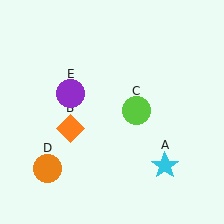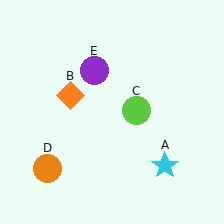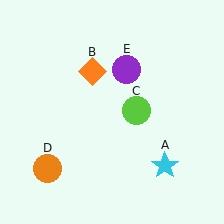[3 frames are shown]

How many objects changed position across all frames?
2 objects changed position: orange diamond (object B), purple circle (object E).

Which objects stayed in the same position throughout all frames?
Cyan star (object A) and lime circle (object C) and orange circle (object D) remained stationary.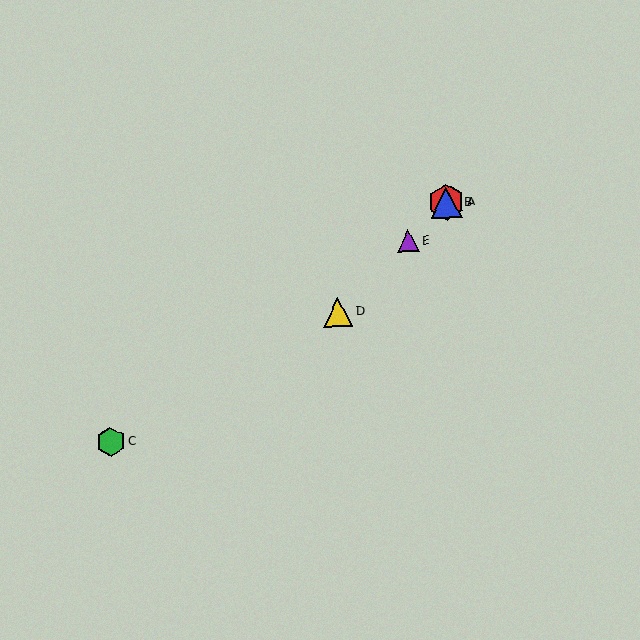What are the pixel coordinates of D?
Object D is at (338, 312).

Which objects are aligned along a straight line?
Objects A, B, D, E are aligned along a straight line.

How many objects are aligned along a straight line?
4 objects (A, B, D, E) are aligned along a straight line.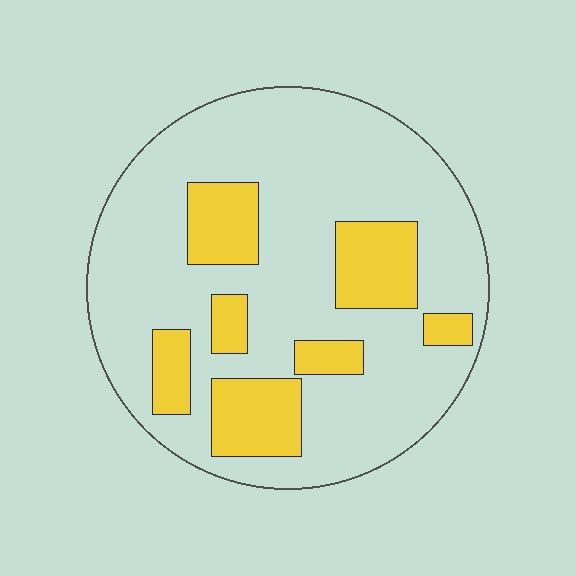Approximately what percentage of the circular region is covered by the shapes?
Approximately 25%.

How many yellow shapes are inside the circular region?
7.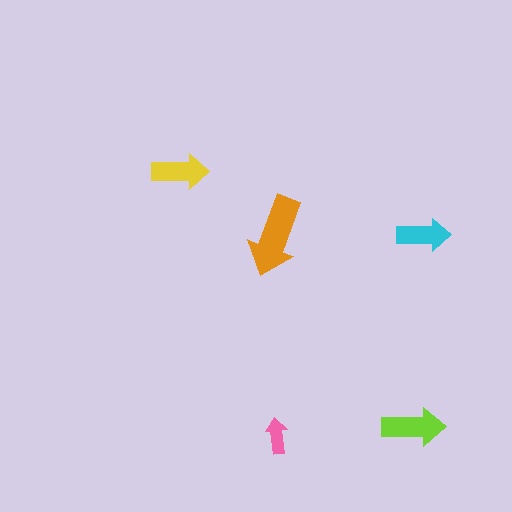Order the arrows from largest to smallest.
the orange one, the lime one, the yellow one, the cyan one, the pink one.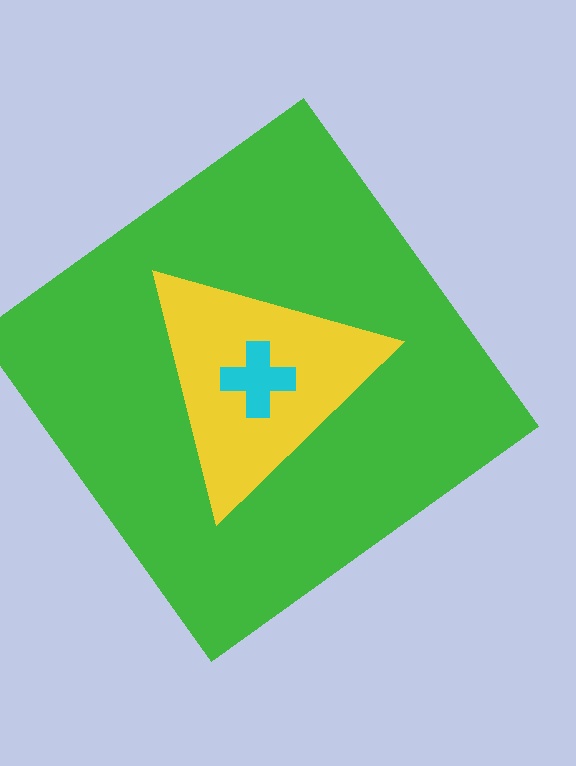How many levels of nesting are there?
3.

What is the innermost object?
The cyan cross.